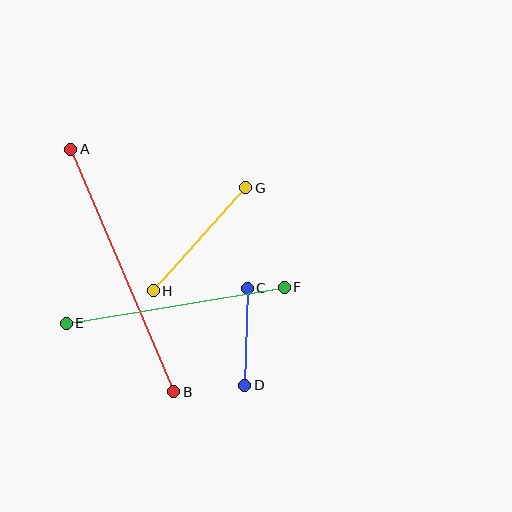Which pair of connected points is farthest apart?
Points A and B are farthest apart.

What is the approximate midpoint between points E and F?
The midpoint is at approximately (175, 305) pixels.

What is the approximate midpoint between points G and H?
The midpoint is at approximately (200, 239) pixels.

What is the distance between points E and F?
The distance is approximately 221 pixels.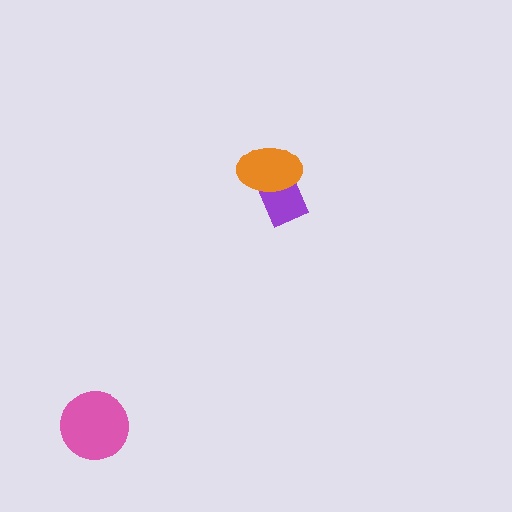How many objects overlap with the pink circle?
0 objects overlap with the pink circle.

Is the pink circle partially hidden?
No, no other shape covers it.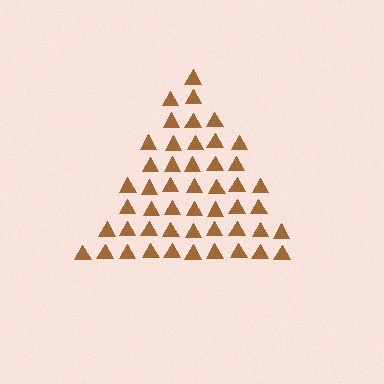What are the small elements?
The small elements are triangles.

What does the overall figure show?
The overall figure shows a triangle.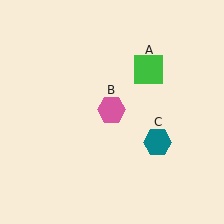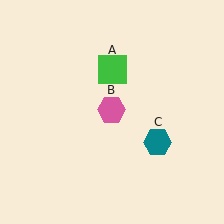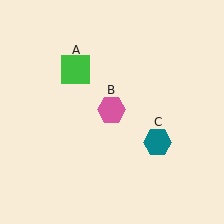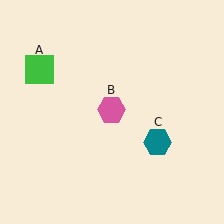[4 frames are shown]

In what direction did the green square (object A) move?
The green square (object A) moved left.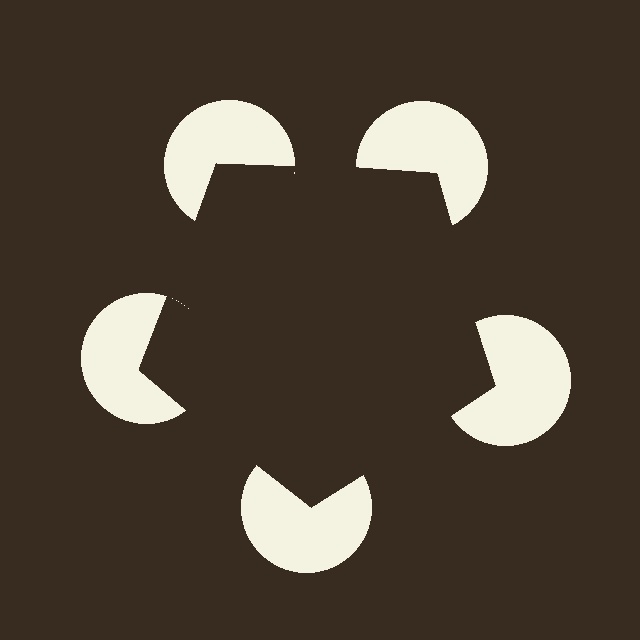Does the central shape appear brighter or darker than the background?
It typically appears slightly darker than the background, even though no actual brightness change is drawn.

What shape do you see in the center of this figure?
An illusory pentagon — its edges are inferred from the aligned wedge cuts in the pac-man discs, not physically drawn.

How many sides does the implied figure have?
5 sides.